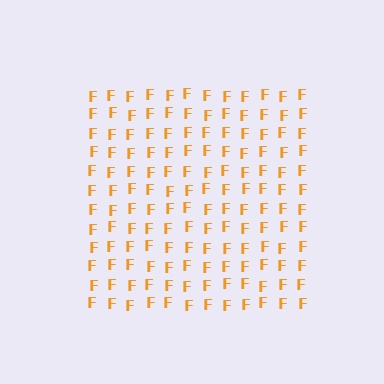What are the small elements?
The small elements are letter F's.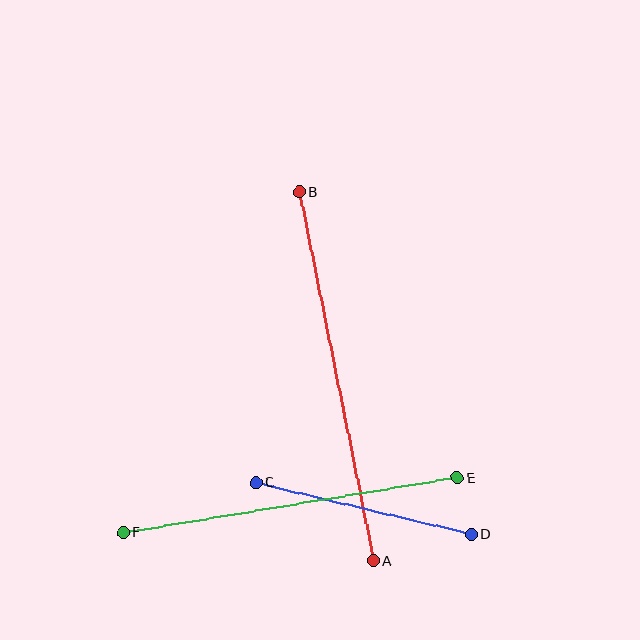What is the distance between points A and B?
The distance is approximately 376 pixels.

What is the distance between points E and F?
The distance is approximately 338 pixels.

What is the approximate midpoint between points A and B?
The midpoint is at approximately (336, 377) pixels.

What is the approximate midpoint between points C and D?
The midpoint is at approximately (363, 509) pixels.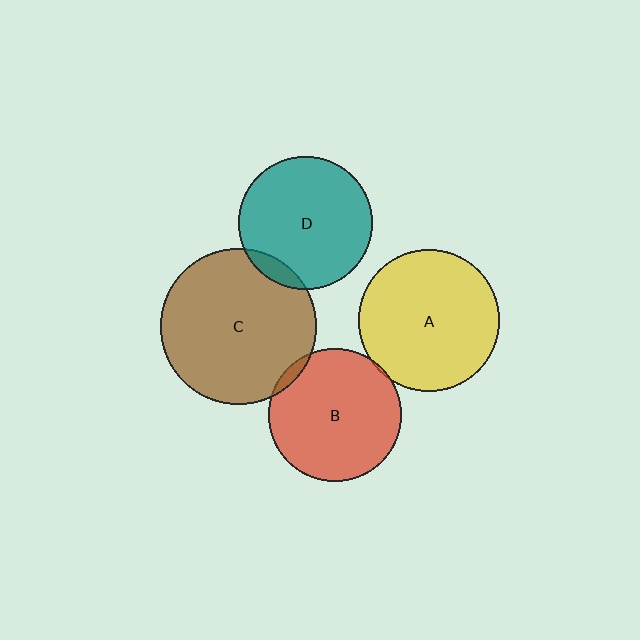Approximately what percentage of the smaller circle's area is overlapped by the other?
Approximately 10%.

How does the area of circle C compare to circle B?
Approximately 1.4 times.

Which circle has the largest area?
Circle C (brown).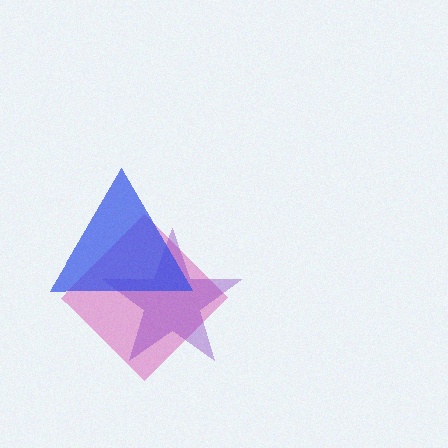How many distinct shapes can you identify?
There are 3 distinct shapes: a magenta diamond, a purple star, a blue triangle.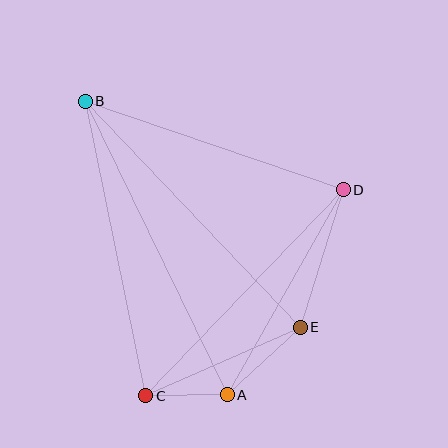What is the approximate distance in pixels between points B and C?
The distance between B and C is approximately 301 pixels.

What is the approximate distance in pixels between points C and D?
The distance between C and D is approximately 285 pixels.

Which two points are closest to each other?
Points A and C are closest to each other.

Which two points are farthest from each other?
Points A and B are farthest from each other.